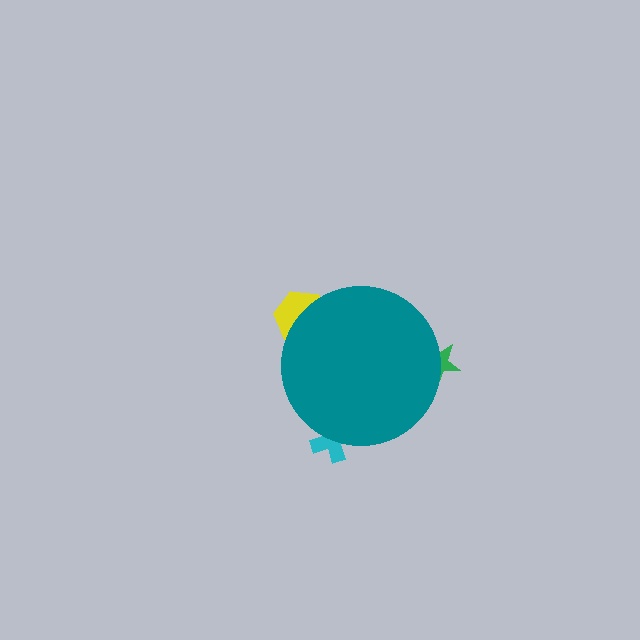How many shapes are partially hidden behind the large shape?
3 shapes are partially hidden.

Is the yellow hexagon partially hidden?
Yes, the yellow hexagon is partially hidden behind the teal circle.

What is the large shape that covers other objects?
A teal circle.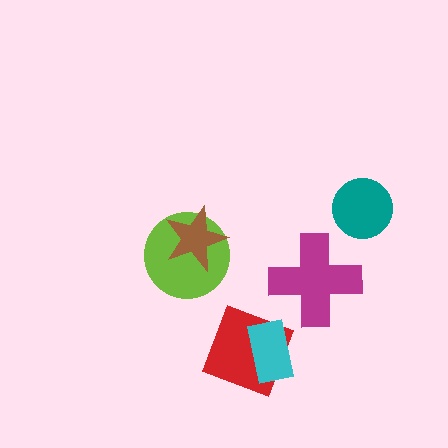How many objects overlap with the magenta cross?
0 objects overlap with the magenta cross.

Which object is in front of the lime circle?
The brown star is in front of the lime circle.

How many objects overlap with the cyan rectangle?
1 object overlaps with the cyan rectangle.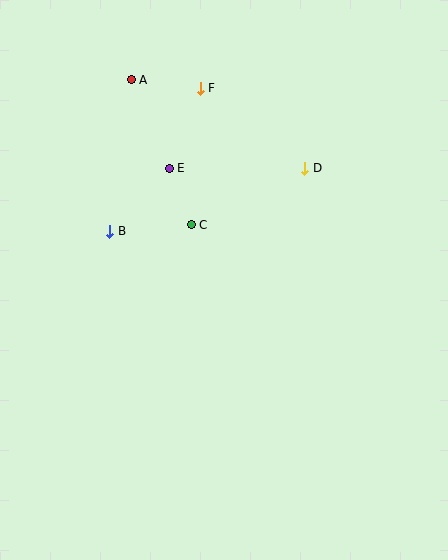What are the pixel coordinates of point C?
Point C is at (191, 225).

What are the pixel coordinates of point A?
Point A is at (131, 80).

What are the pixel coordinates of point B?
Point B is at (110, 231).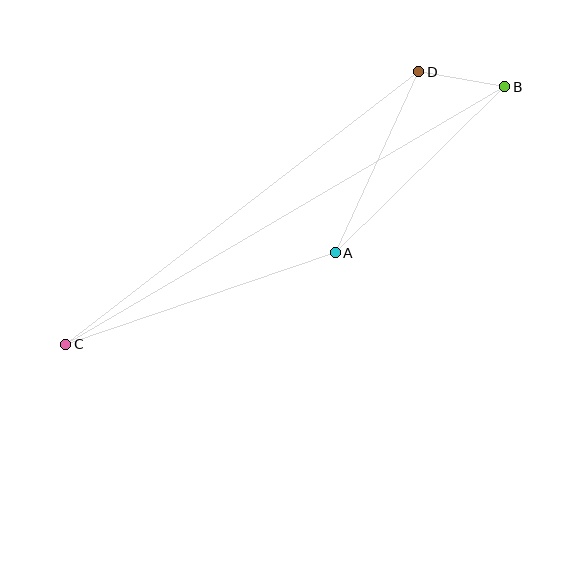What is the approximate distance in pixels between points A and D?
The distance between A and D is approximately 200 pixels.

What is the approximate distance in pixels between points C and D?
The distance between C and D is approximately 446 pixels.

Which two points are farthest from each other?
Points B and C are farthest from each other.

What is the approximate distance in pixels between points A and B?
The distance between A and B is approximately 237 pixels.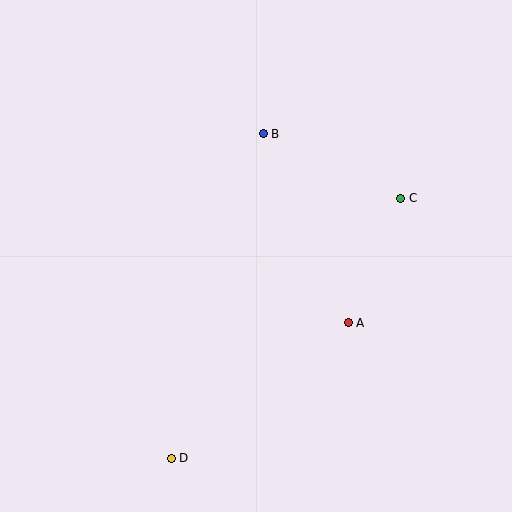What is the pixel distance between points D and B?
The distance between D and B is 337 pixels.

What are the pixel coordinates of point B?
Point B is at (263, 134).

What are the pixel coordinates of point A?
Point A is at (348, 323).